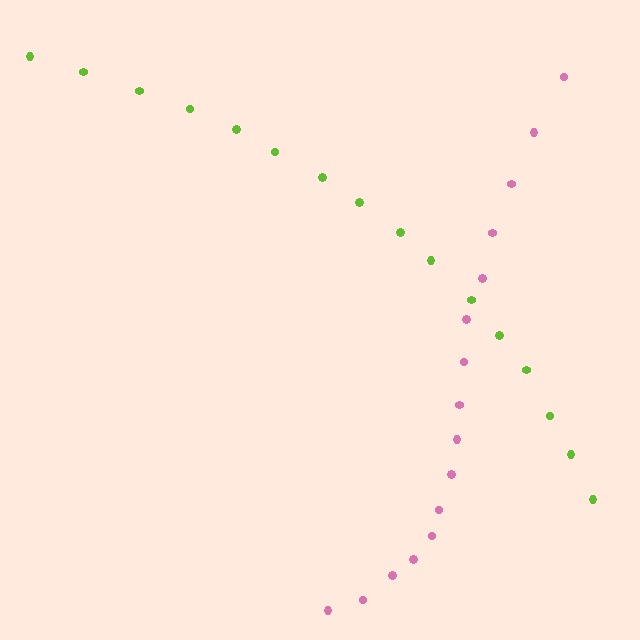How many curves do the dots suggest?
There are 2 distinct paths.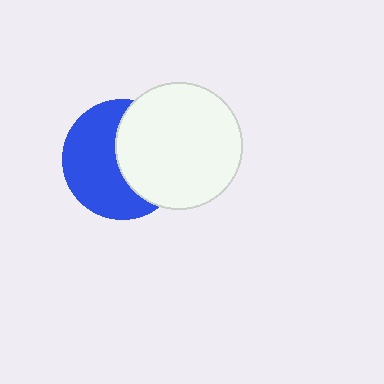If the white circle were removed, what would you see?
You would see the complete blue circle.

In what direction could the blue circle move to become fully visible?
The blue circle could move left. That would shift it out from behind the white circle entirely.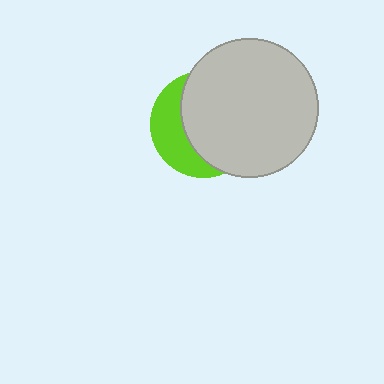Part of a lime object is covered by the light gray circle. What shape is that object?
It is a circle.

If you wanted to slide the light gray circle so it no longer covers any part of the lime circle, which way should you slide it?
Slide it right — that is the most direct way to separate the two shapes.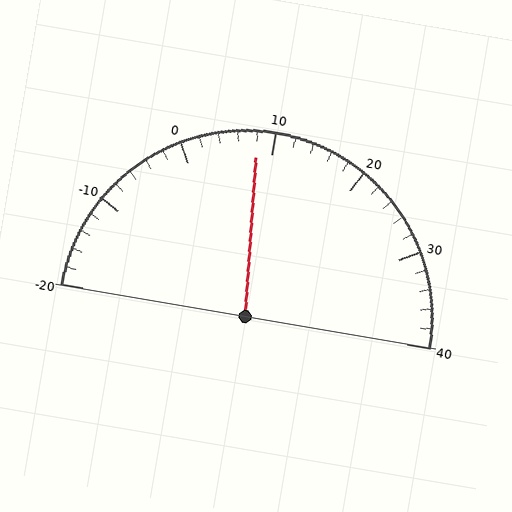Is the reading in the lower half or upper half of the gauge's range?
The reading is in the lower half of the range (-20 to 40).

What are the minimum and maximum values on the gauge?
The gauge ranges from -20 to 40.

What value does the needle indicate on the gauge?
The needle indicates approximately 8.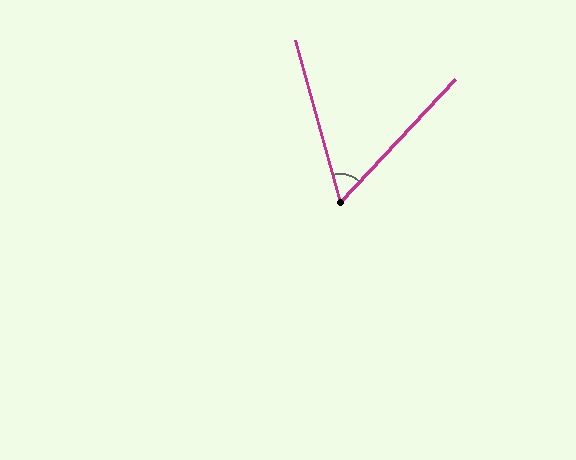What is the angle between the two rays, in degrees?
Approximately 59 degrees.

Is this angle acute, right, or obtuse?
It is acute.